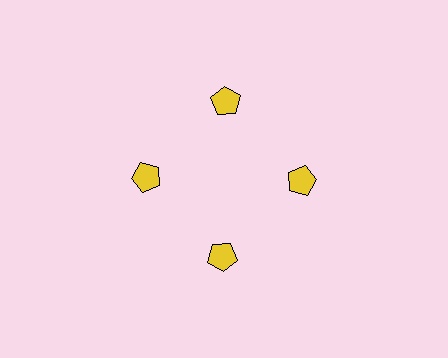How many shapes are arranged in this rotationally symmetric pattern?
There are 4 shapes, arranged in 4 groups of 1.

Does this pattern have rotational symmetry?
Yes, this pattern has 4-fold rotational symmetry. It looks the same after rotating 90 degrees around the center.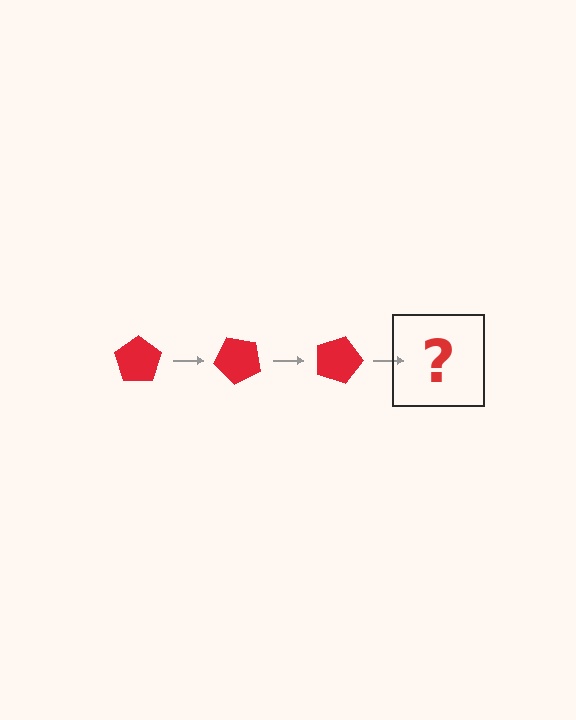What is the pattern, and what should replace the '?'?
The pattern is that the pentagon rotates 45 degrees each step. The '?' should be a red pentagon rotated 135 degrees.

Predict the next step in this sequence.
The next step is a red pentagon rotated 135 degrees.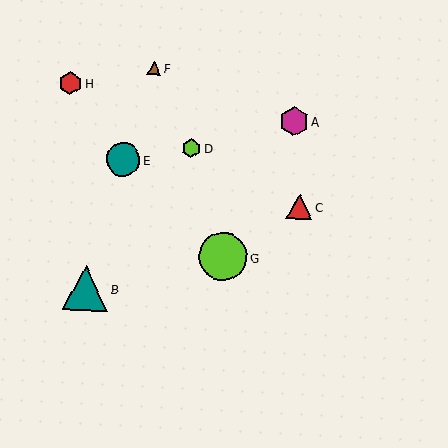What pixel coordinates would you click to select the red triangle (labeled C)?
Click at (299, 207) to select the red triangle C.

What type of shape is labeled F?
Shape F is a brown triangle.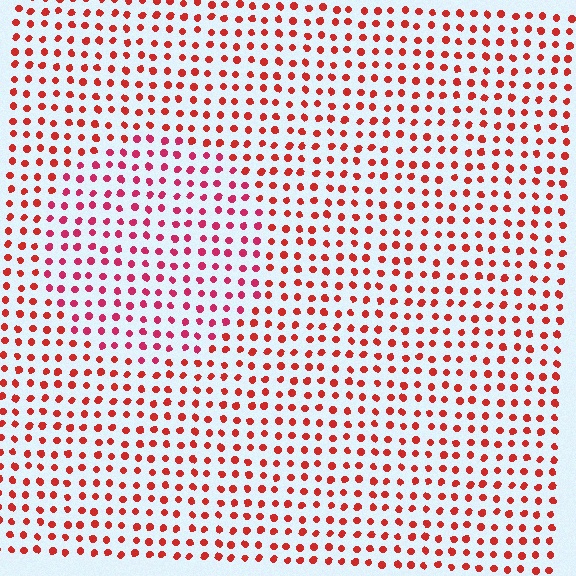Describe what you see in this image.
The image is filled with small red elements in a uniform arrangement. A circle-shaped region is visible where the elements are tinted to a slightly different hue, forming a subtle color boundary.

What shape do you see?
I see a circle.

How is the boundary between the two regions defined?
The boundary is defined purely by a slight shift in hue (about 23 degrees). Spacing, size, and orientation are identical on both sides.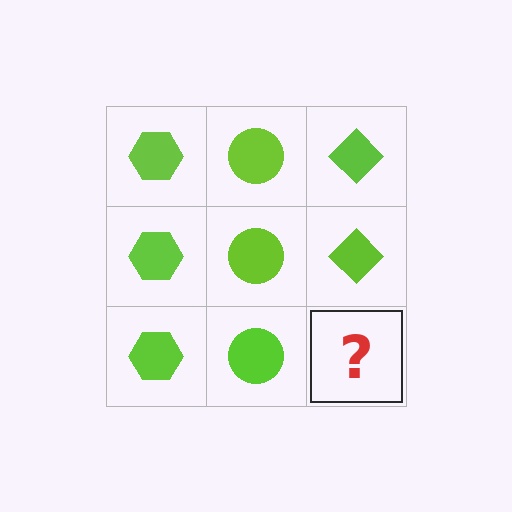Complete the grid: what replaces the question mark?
The question mark should be replaced with a lime diamond.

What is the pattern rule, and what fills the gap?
The rule is that each column has a consistent shape. The gap should be filled with a lime diamond.